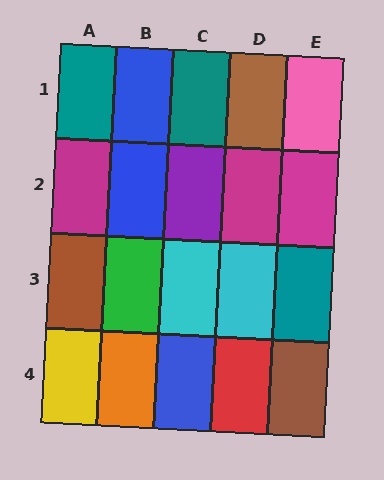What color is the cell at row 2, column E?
Magenta.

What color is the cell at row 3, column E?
Teal.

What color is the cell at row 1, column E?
Pink.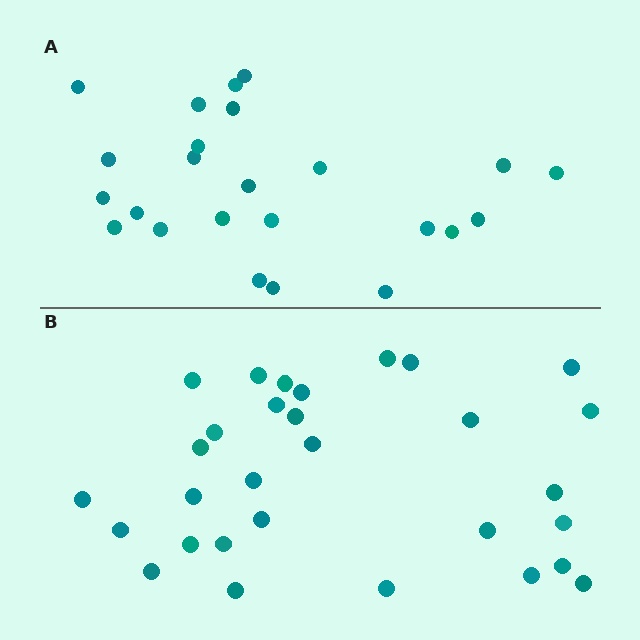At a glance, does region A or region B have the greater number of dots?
Region B (the bottom region) has more dots.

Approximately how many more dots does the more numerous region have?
Region B has about 6 more dots than region A.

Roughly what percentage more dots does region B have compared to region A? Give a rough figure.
About 25% more.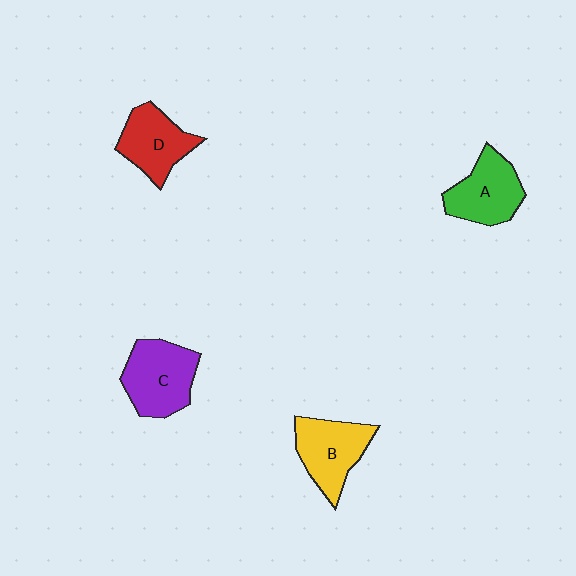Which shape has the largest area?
Shape C (purple).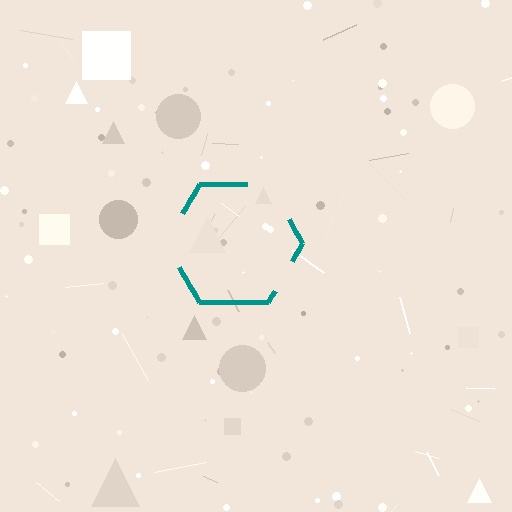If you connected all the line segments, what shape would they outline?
They would outline a hexagon.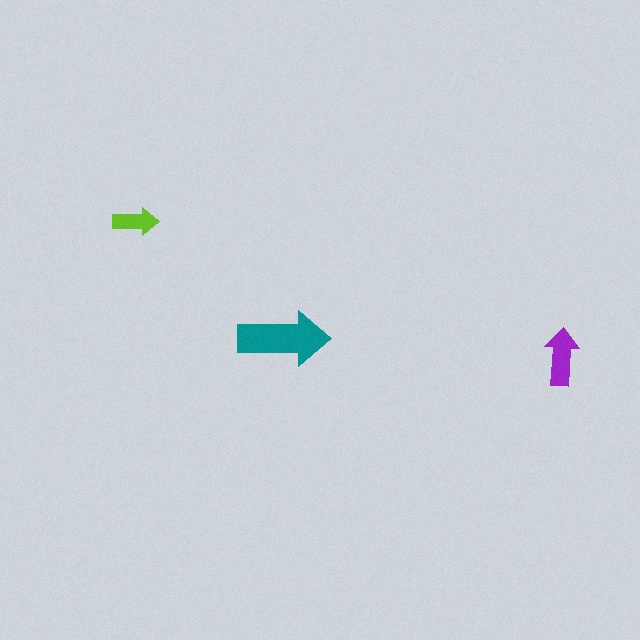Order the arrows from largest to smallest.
the teal one, the purple one, the lime one.